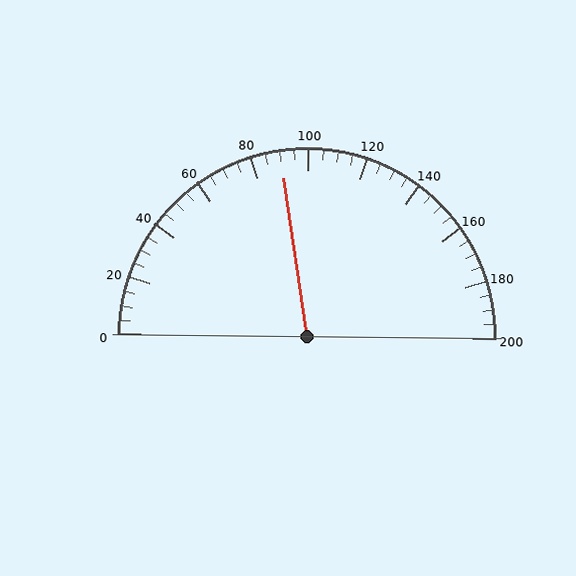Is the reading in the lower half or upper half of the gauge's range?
The reading is in the lower half of the range (0 to 200).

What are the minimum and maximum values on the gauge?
The gauge ranges from 0 to 200.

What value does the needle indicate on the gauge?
The needle indicates approximately 90.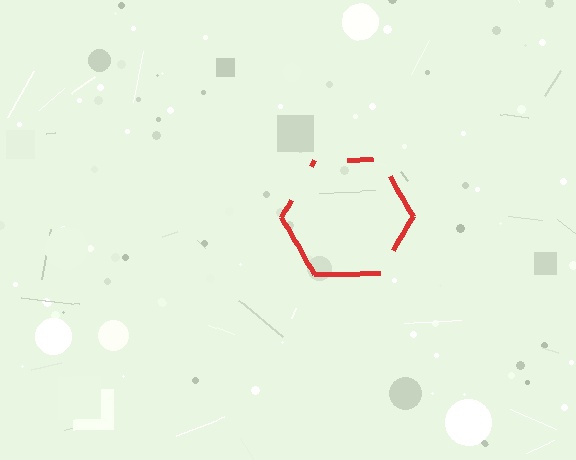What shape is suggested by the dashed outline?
The dashed outline suggests a hexagon.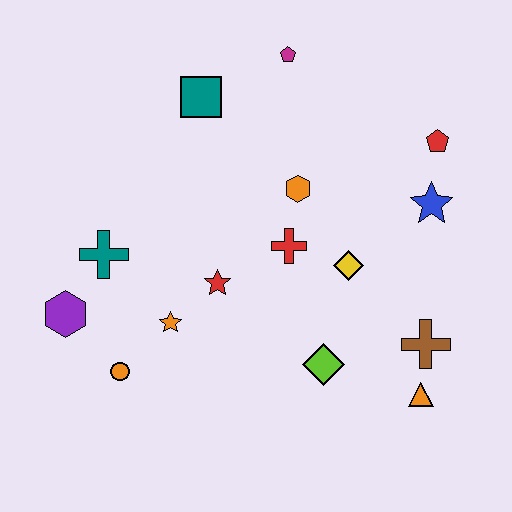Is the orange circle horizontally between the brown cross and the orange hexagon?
No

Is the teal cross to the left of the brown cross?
Yes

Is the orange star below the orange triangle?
No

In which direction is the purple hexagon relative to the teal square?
The purple hexagon is below the teal square.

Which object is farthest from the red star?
The red pentagon is farthest from the red star.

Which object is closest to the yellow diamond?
The red cross is closest to the yellow diamond.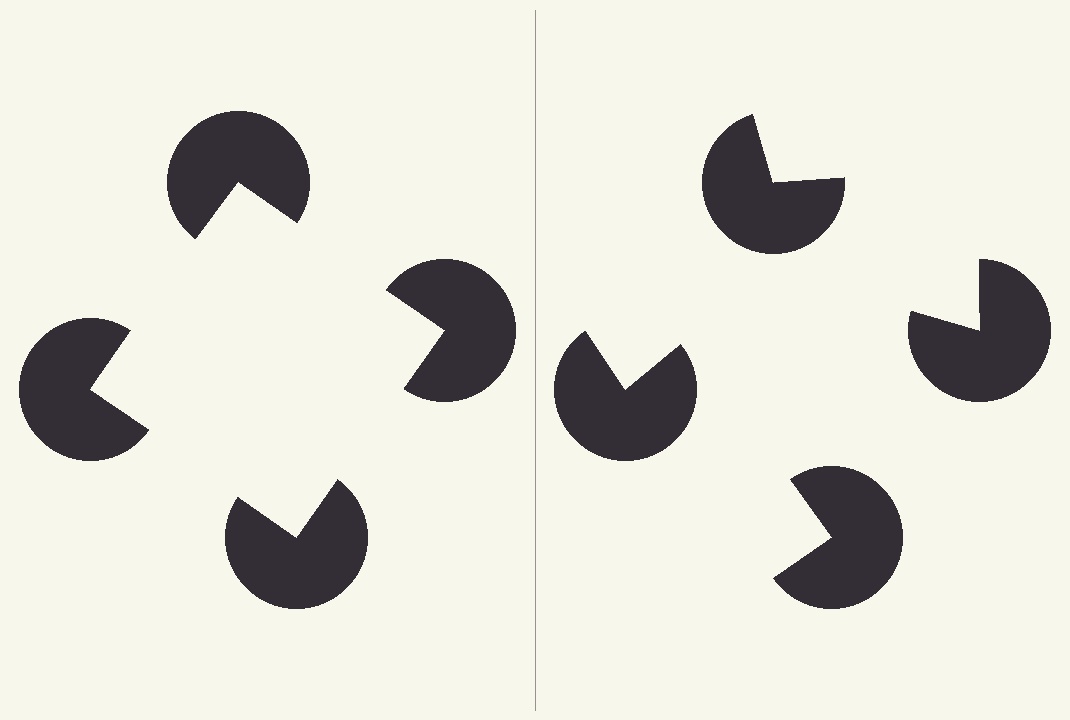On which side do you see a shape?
An illusory square appears on the left side. On the right side the wedge cuts are rotated, so no coherent shape forms.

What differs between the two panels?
The pac-man discs are positioned identically on both sides; only the wedge orientations differ. On the left they align to a square; on the right they are misaligned.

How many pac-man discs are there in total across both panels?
8 — 4 on each side.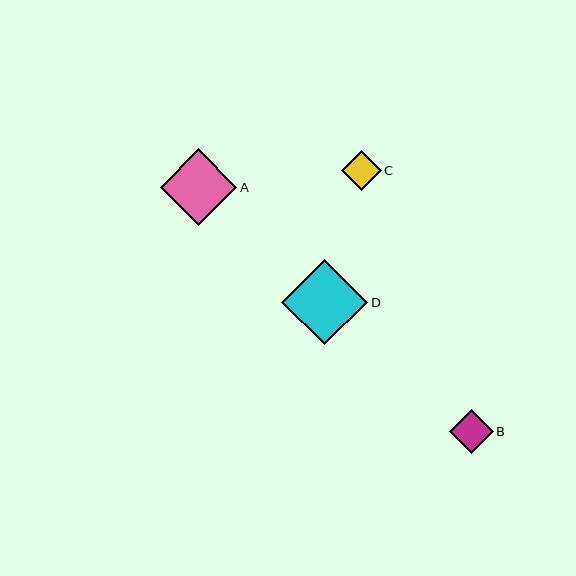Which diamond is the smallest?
Diamond C is the smallest with a size of approximately 40 pixels.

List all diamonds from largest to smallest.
From largest to smallest: D, A, B, C.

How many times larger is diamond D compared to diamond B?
Diamond D is approximately 1.9 times the size of diamond B.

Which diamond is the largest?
Diamond D is the largest with a size of approximately 86 pixels.